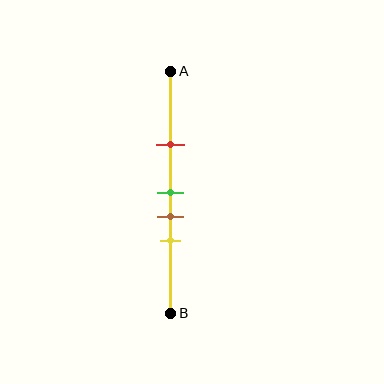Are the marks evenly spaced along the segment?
No, the marks are not evenly spaced.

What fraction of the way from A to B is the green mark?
The green mark is approximately 50% (0.5) of the way from A to B.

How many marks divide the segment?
There are 4 marks dividing the segment.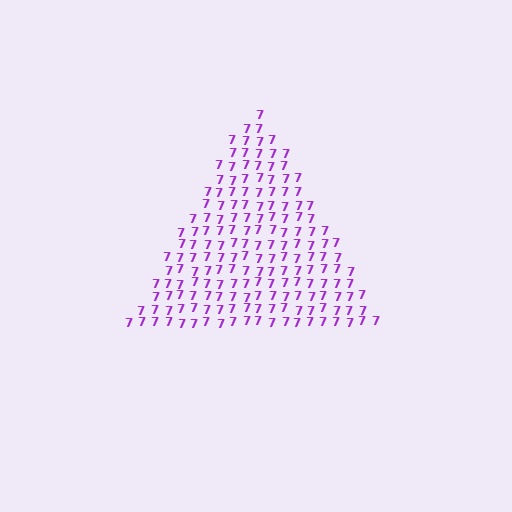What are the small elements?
The small elements are digit 7's.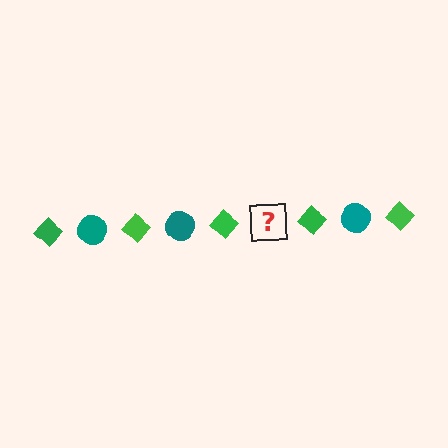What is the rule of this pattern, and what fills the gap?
The rule is that the pattern alternates between green diamond and teal circle. The gap should be filled with a teal circle.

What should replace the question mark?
The question mark should be replaced with a teal circle.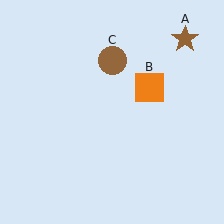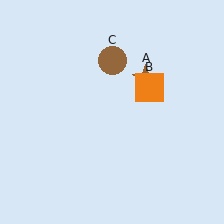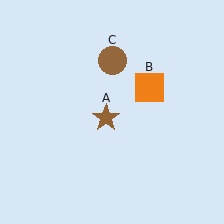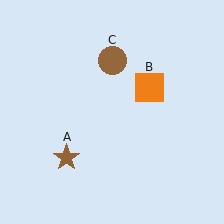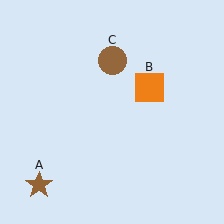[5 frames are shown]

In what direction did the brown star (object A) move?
The brown star (object A) moved down and to the left.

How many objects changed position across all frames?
1 object changed position: brown star (object A).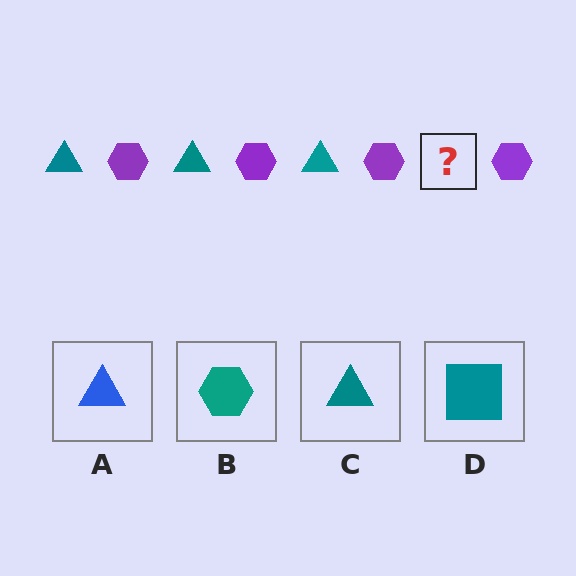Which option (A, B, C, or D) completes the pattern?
C.